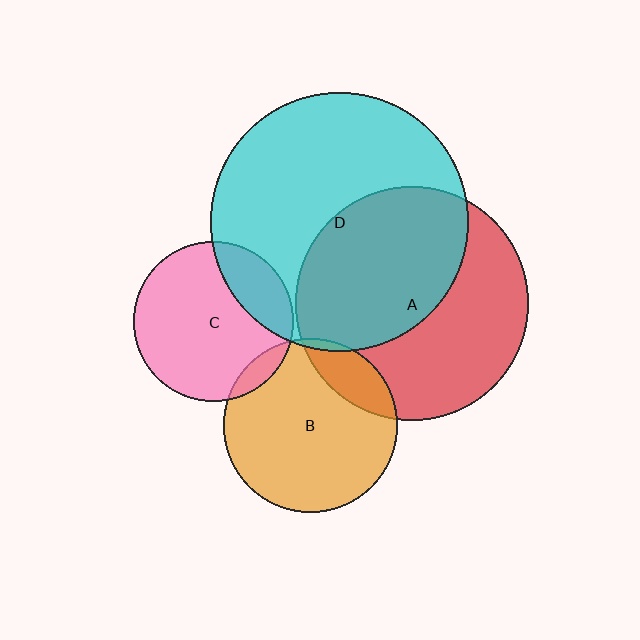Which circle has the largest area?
Circle D (cyan).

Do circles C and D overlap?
Yes.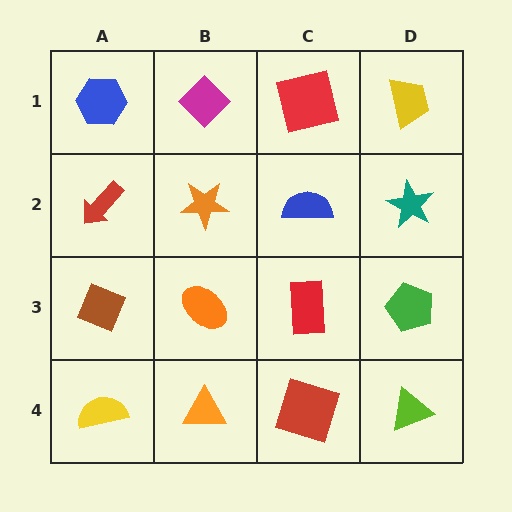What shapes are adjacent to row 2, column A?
A blue hexagon (row 1, column A), a brown diamond (row 3, column A), an orange star (row 2, column B).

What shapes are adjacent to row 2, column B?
A magenta diamond (row 1, column B), an orange ellipse (row 3, column B), a red arrow (row 2, column A), a blue semicircle (row 2, column C).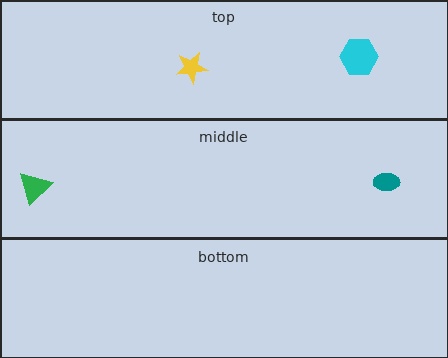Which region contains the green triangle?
The middle region.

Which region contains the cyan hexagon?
The top region.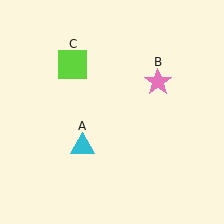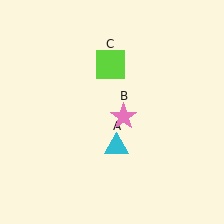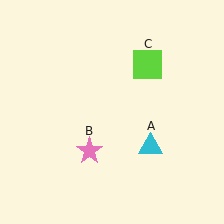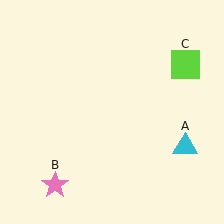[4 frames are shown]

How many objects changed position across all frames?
3 objects changed position: cyan triangle (object A), pink star (object B), lime square (object C).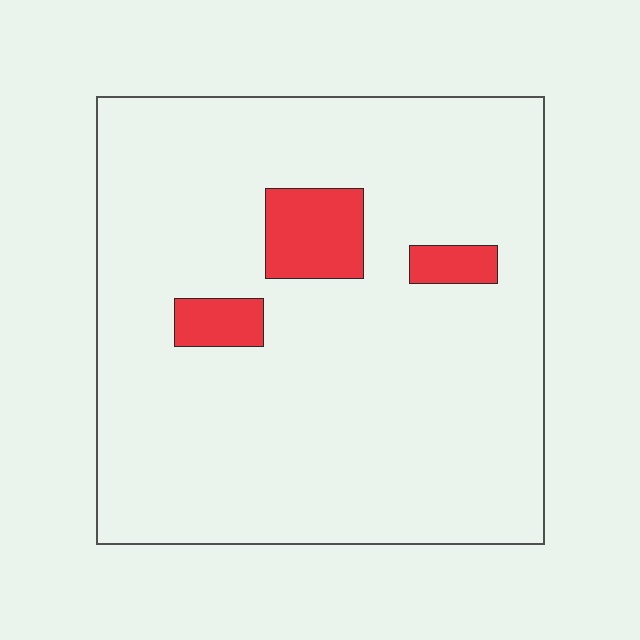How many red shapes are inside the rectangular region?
3.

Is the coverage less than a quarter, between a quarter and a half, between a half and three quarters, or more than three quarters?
Less than a quarter.